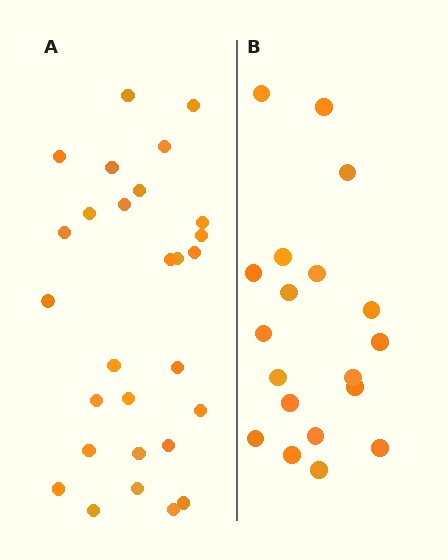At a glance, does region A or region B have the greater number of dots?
Region A (the left region) has more dots.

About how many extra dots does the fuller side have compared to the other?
Region A has roughly 8 or so more dots than region B.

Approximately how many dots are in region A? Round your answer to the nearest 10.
About 30 dots. (The exact count is 28, which rounds to 30.)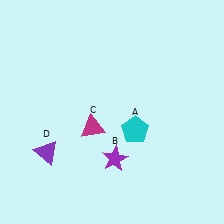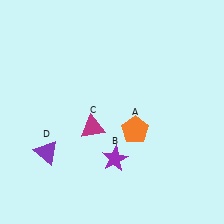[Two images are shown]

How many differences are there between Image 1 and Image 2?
There is 1 difference between the two images.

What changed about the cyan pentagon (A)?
In Image 1, A is cyan. In Image 2, it changed to orange.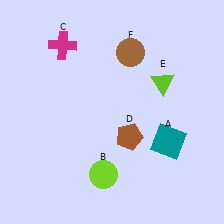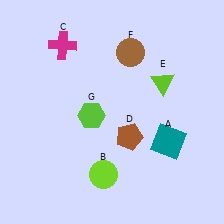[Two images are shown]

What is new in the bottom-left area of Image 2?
A lime hexagon (G) was added in the bottom-left area of Image 2.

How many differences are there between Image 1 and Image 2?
There is 1 difference between the two images.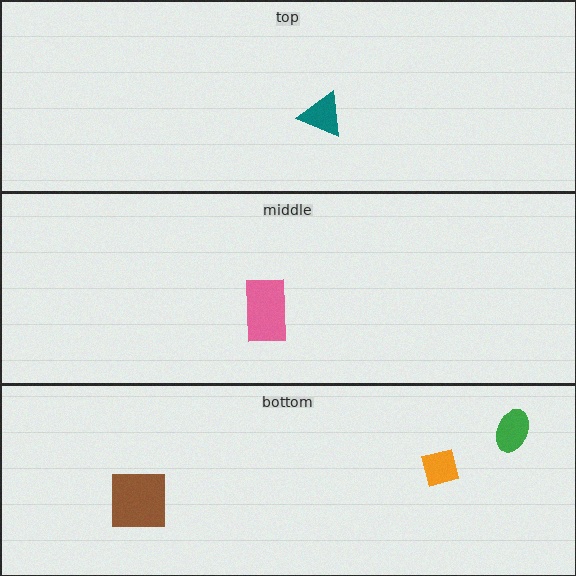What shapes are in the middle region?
The pink rectangle.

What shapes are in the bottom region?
The brown square, the green ellipse, the orange square.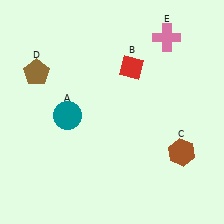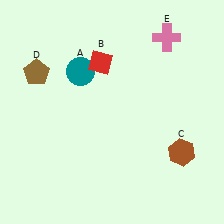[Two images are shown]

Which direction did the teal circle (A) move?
The teal circle (A) moved up.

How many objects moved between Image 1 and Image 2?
2 objects moved between the two images.